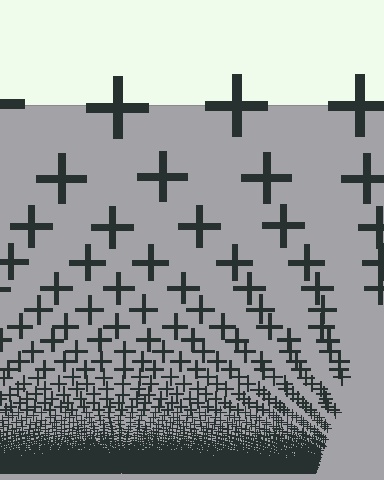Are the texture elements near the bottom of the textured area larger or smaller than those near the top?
Smaller. The gradient is inverted — elements near the bottom are smaller and denser.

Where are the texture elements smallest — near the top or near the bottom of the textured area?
Near the bottom.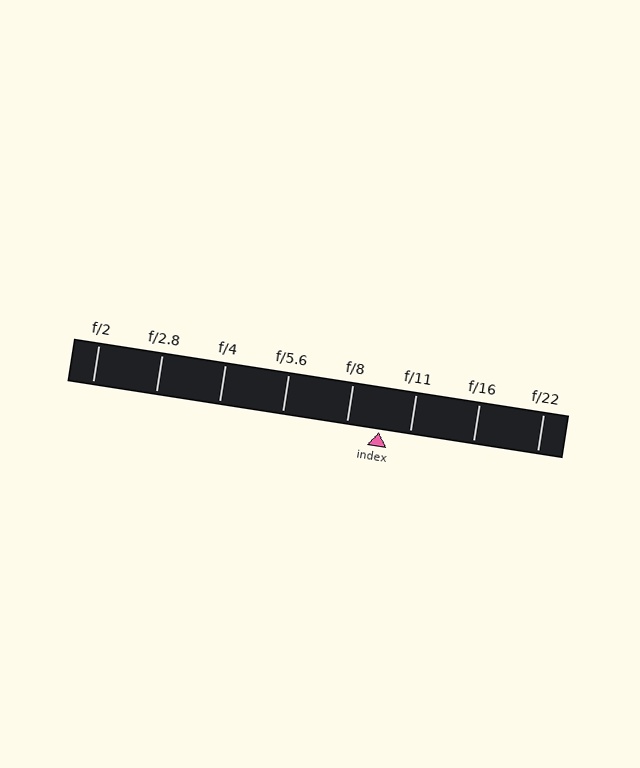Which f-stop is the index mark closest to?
The index mark is closest to f/11.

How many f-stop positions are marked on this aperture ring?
There are 8 f-stop positions marked.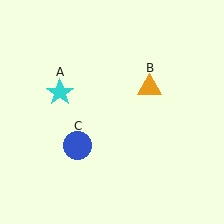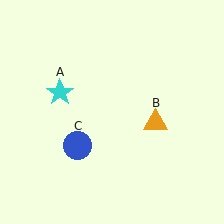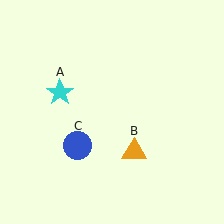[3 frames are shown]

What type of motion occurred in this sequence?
The orange triangle (object B) rotated clockwise around the center of the scene.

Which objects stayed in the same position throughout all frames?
Cyan star (object A) and blue circle (object C) remained stationary.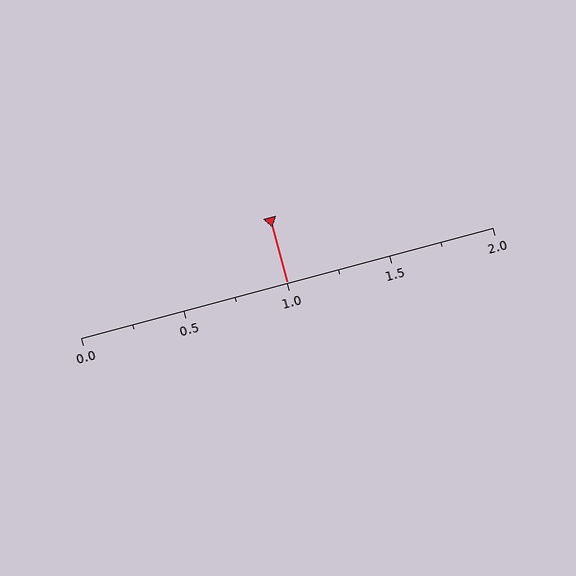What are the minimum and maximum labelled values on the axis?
The axis runs from 0.0 to 2.0.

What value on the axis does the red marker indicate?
The marker indicates approximately 1.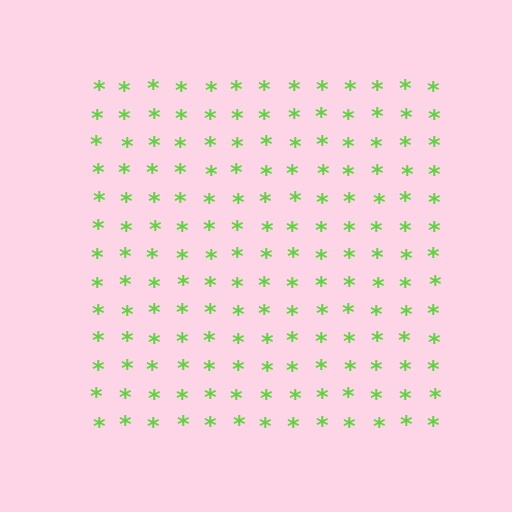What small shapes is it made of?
It is made of small asterisks.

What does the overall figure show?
The overall figure shows a square.